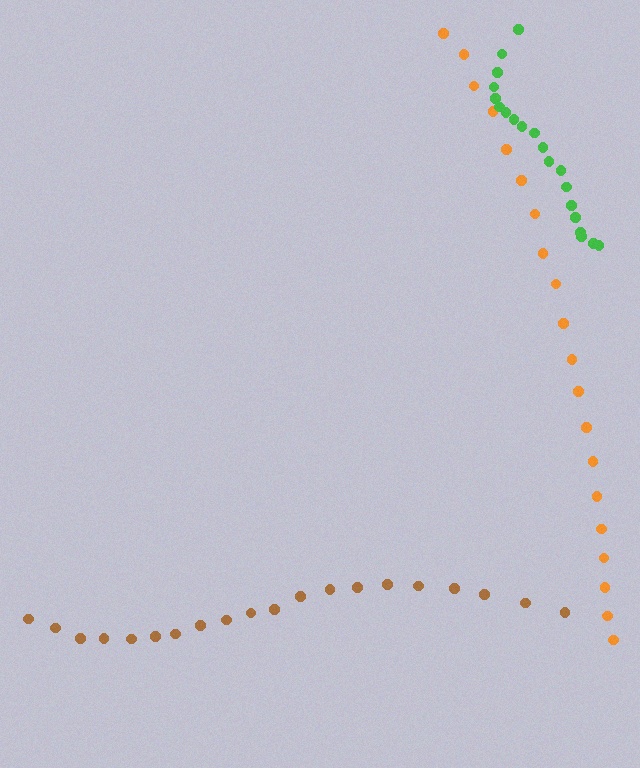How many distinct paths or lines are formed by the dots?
There are 3 distinct paths.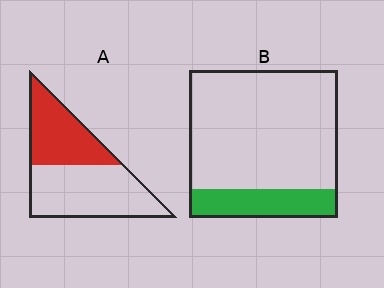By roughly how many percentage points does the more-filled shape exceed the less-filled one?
By roughly 20 percentage points (A over B).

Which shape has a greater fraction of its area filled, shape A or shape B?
Shape A.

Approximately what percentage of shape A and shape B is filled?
A is approximately 40% and B is approximately 20%.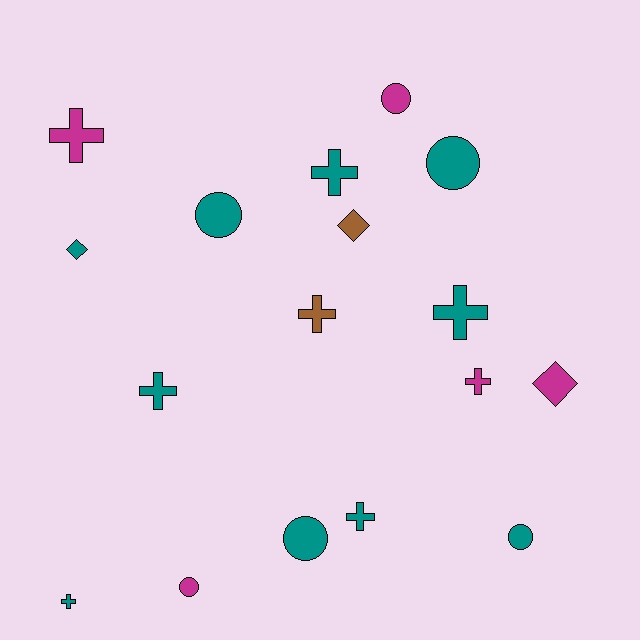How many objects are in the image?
There are 17 objects.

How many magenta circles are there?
There are 2 magenta circles.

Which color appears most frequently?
Teal, with 10 objects.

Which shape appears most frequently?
Cross, with 8 objects.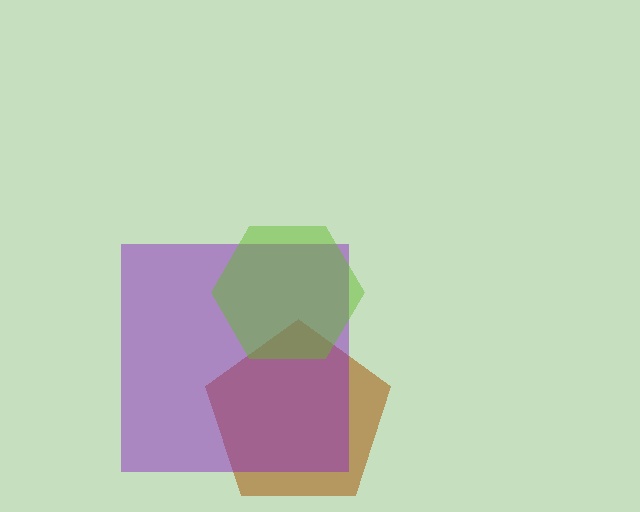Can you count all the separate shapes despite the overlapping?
Yes, there are 3 separate shapes.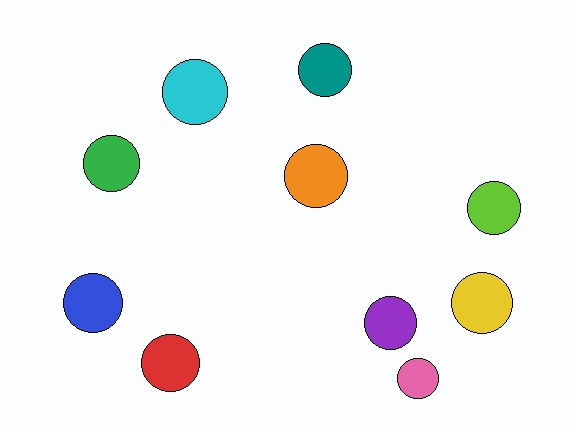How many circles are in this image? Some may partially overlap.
There are 10 circles.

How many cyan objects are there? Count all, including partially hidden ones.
There is 1 cyan object.